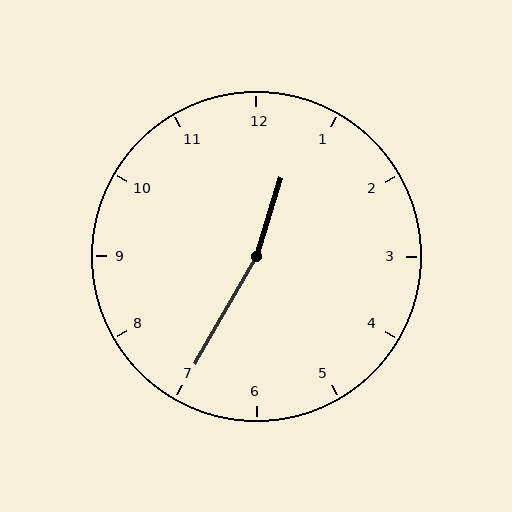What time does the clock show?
12:35.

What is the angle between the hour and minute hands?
Approximately 168 degrees.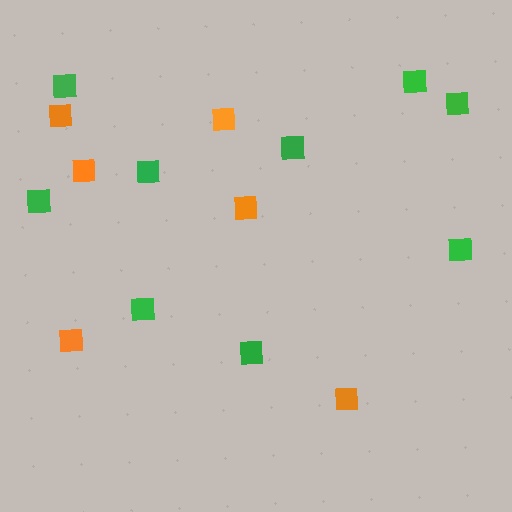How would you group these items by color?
There are 2 groups: one group of orange squares (6) and one group of green squares (9).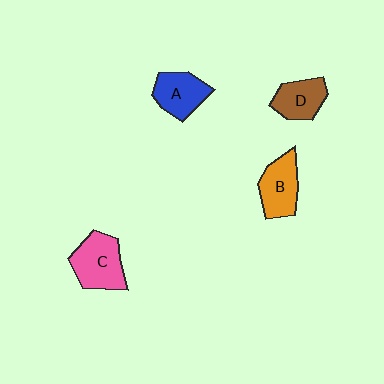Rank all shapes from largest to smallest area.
From largest to smallest: C (pink), B (orange), A (blue), D (brown).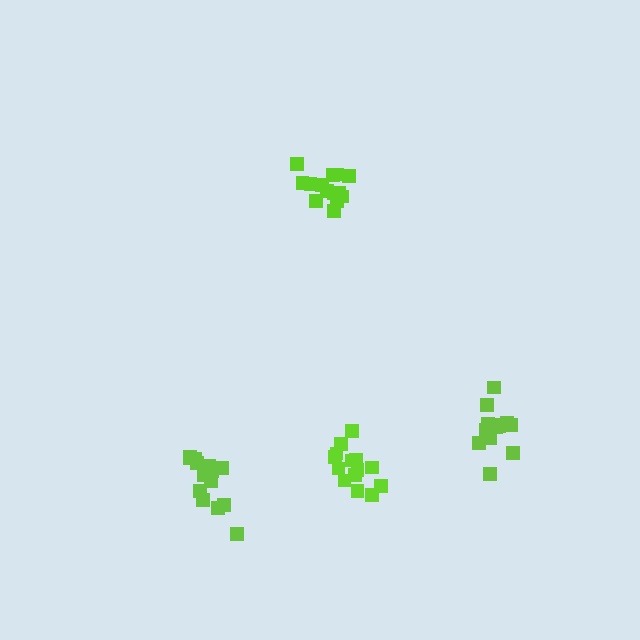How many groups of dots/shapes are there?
There are 4 groups.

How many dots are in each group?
Group 1: 13 dots, Group 2: 15 dots, Group 3: 14 dots, Group 4: 14 dots (56 total).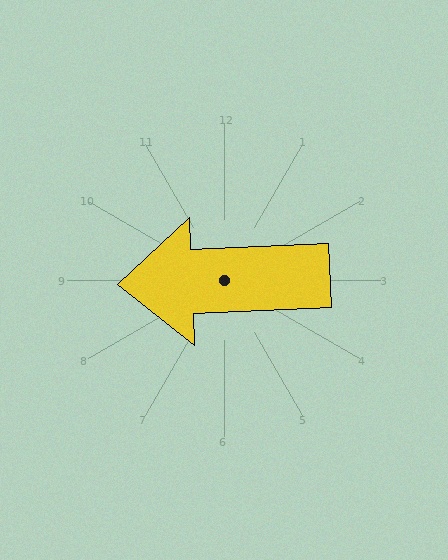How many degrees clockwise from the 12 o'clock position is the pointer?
Approximately 267 degrees.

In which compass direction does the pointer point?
West.